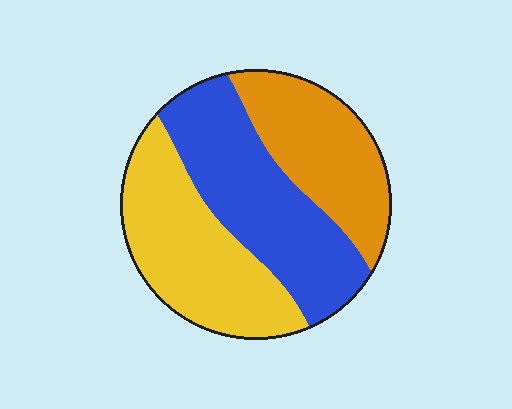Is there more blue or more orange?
Blue.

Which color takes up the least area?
Orange, at roughly 30%.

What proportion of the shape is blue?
Blue covers roughly 35% of the shape.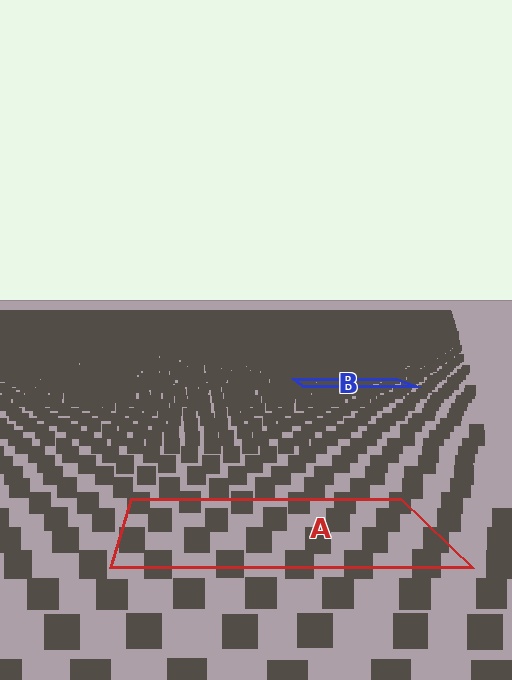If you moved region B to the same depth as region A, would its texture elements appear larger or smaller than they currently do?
They would appear larger. At a closer depth, the same texture elements are projected at a bigger on-screen size.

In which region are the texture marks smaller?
The texture marks are smaller in region B, because it is farther away.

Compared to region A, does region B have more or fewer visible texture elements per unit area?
Region B has more texture elements per unit area — they are packed more densely because it is farther away.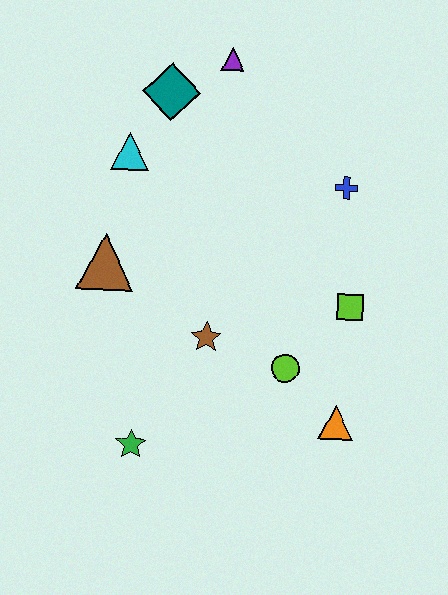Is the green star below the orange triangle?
Yes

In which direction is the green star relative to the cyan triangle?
The green star is below the cyan triangle.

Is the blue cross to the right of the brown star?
Yes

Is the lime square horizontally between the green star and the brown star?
No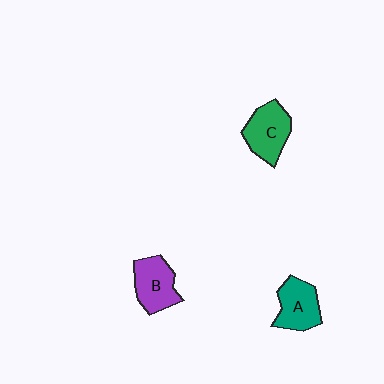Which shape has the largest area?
Shape C (green).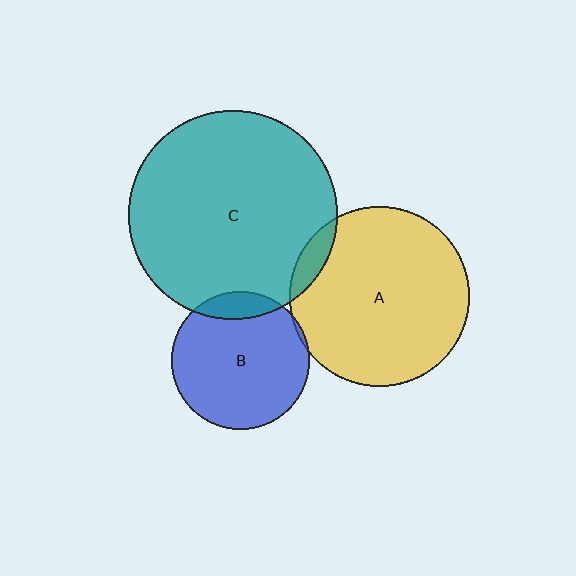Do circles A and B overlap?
Yes.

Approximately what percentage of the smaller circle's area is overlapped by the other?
Approximately 5%.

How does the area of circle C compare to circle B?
Approximately 2.3 times.